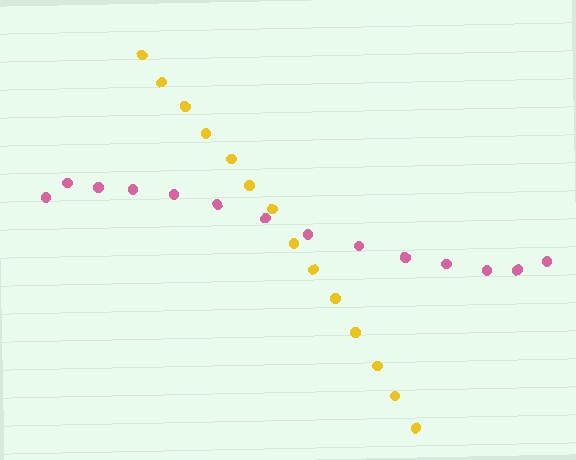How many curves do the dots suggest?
There are 2 distinct paths.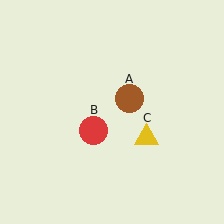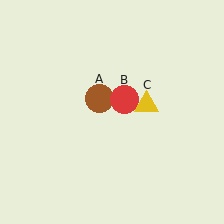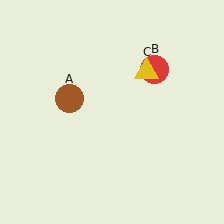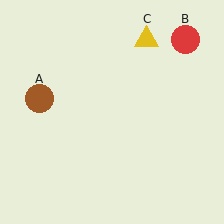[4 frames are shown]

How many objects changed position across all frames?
3 objects changed position: brown circle (object A), red circle (object B), yellow triangle (object C).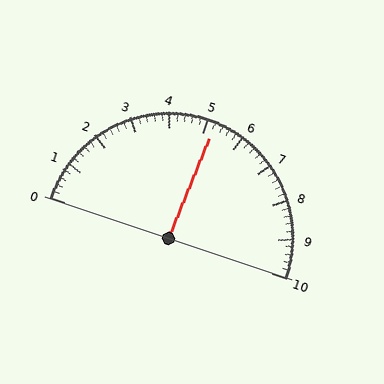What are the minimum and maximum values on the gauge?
The gauge ranges from 0 to 10.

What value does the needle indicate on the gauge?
The needle indicates approximately 5.2.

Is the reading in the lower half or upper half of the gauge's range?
The reading is in the upper half of the range (0 to 10).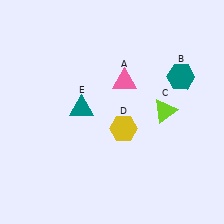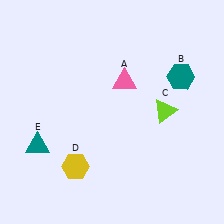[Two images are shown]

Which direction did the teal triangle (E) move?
The teal triangle (E) moved left.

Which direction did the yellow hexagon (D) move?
The yellow hexagon (D) moved left.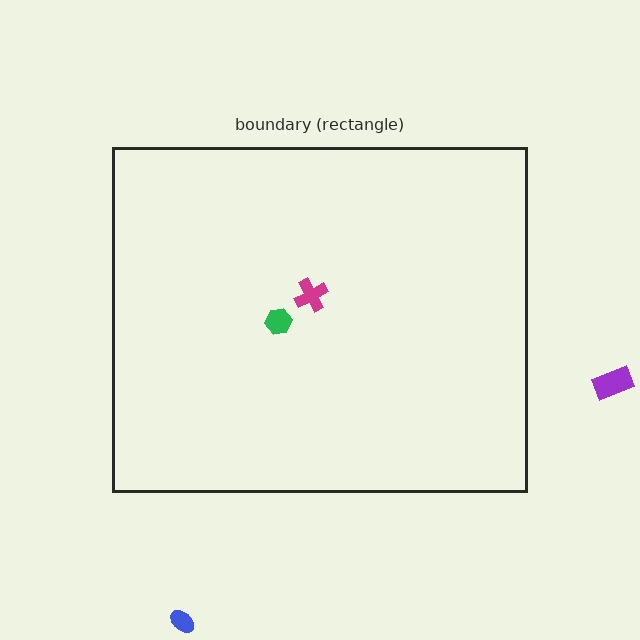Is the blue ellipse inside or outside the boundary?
Outside.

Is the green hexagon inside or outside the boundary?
Inside.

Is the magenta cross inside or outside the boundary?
Inside.